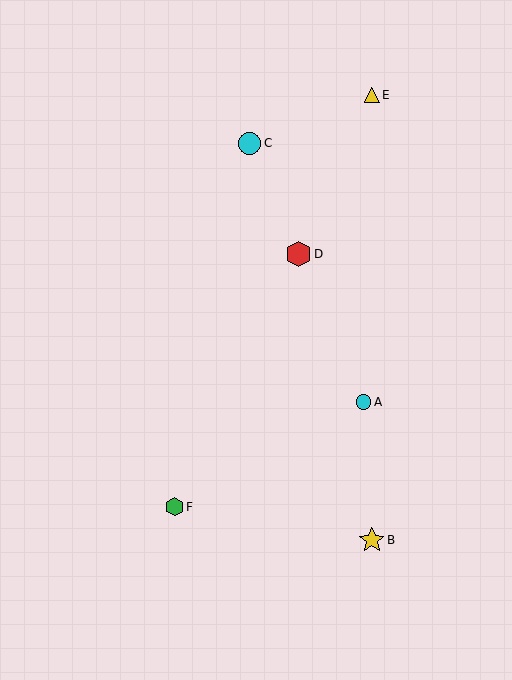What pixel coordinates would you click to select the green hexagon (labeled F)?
Click at (174, 507) to select the green hexagon F.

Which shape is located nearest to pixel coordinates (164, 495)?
The green hexagon (labeled F) at (174, 507) is nearest to that location.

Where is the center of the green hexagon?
The center of the green hexagon is at (174, 507).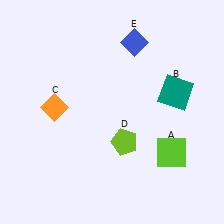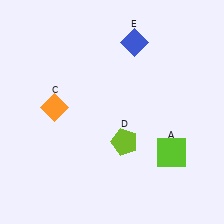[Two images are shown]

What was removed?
The teal square (B) was removed in Image 2.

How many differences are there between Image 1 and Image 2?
There is 1 difference between the two images.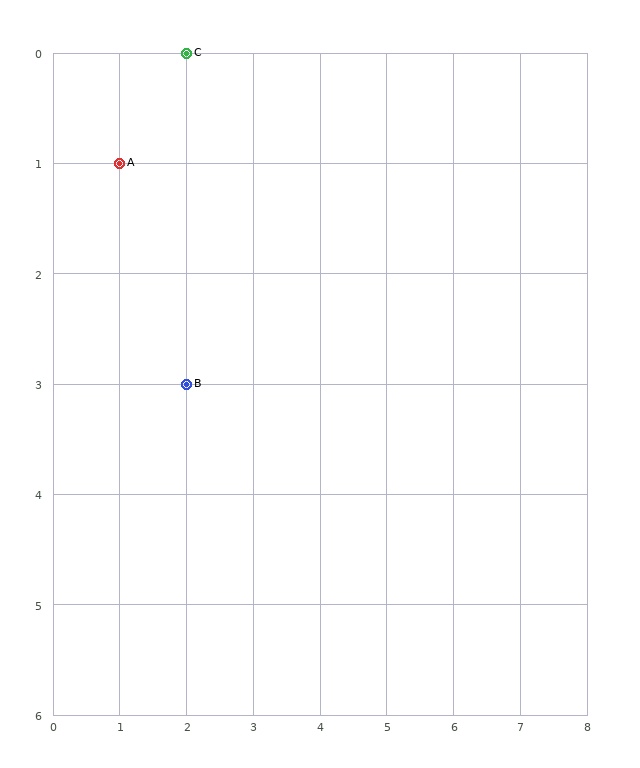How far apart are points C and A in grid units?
Points C and A are 1 column and 1 row apart (about 1.4 grid units diagonally).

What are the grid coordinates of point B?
Point B is at grid coordinates (2, 3).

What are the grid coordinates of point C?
Point C is at grid coordinates (2, 0).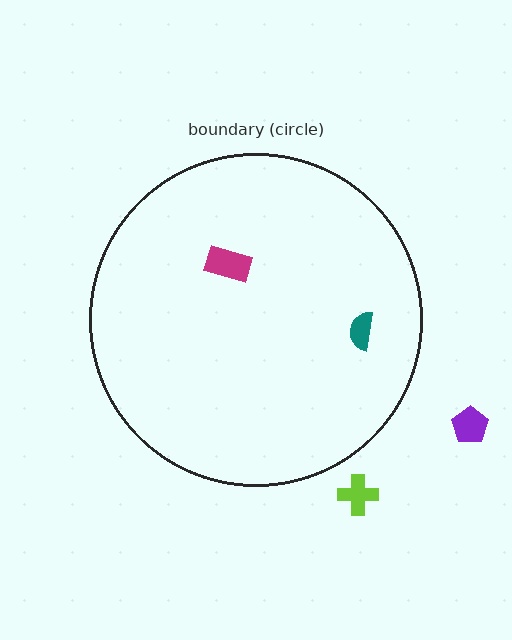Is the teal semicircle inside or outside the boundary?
Inside.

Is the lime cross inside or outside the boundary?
Outside.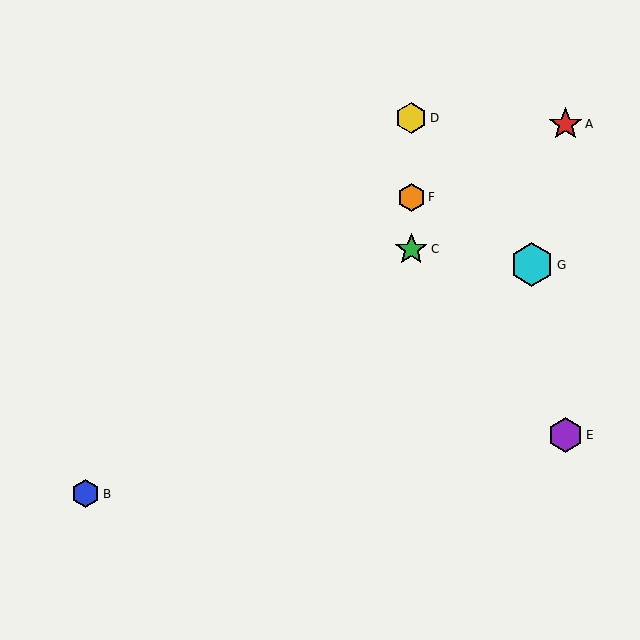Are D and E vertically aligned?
No, D is at x≈411 and E is at x≈566.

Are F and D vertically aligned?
Yes, both are at x≈411.